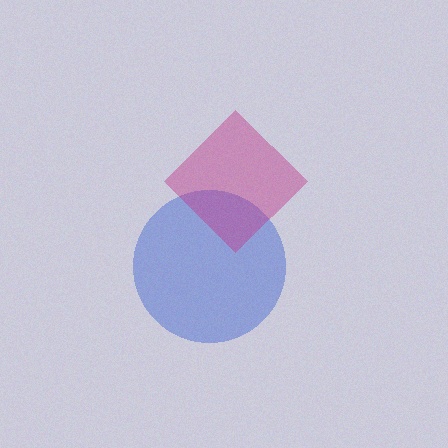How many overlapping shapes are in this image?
There are 2 overlapping shapes in the image.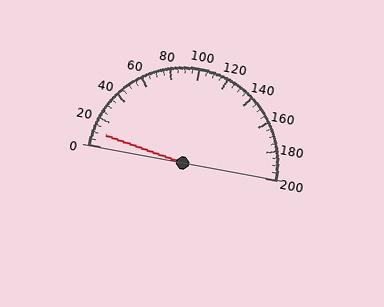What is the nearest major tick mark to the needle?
The nearest major tick mark is 0.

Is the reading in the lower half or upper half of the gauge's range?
The reading is in the lower half of the range (0 to 200).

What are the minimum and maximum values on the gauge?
The gauge ranges from 0 to 200.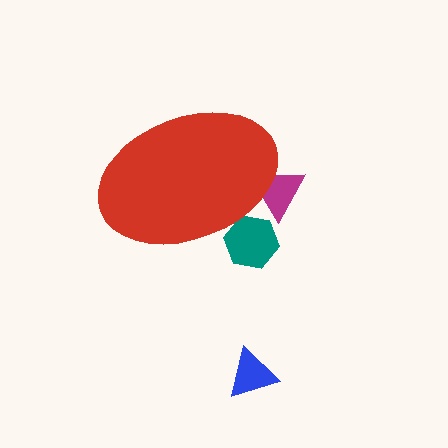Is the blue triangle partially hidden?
No, the blue triangle is fully visible.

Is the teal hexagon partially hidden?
Yes, the teal hexagon is partially hidden behind the red ellipse.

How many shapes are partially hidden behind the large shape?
2 shapes are partially hidden.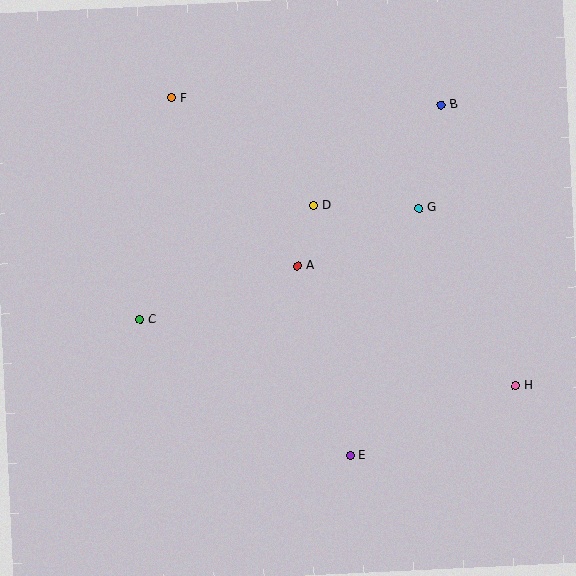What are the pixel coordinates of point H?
Point H is at (516, 385).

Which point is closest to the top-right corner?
Point B is closest to the top-right corner.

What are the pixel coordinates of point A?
Point A is at (298, 266).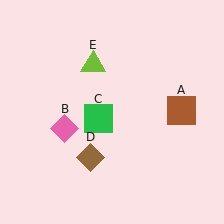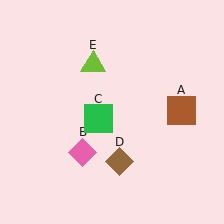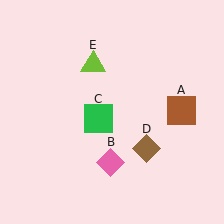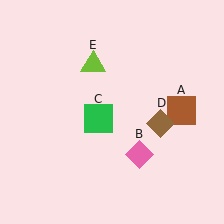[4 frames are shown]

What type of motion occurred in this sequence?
The pink diamond (object B), brown diamond (object D) rotated counterclockwise around the center of the scene.